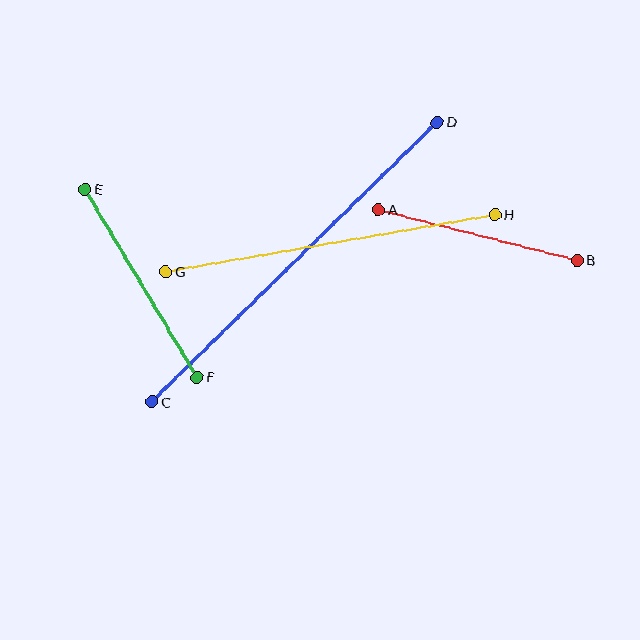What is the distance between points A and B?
The distance is approximately 205 pixels.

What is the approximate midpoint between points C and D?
The midpoint is at approximately (295, 262) pixels.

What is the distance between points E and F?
The distance is approximately 219 pixels.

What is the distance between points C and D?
The distance is approximately 399 pixels.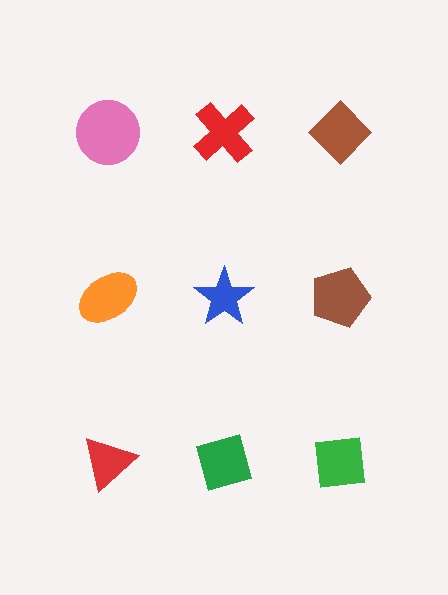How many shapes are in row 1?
3 shapes.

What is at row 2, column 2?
A blue star.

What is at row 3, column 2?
A green diamond.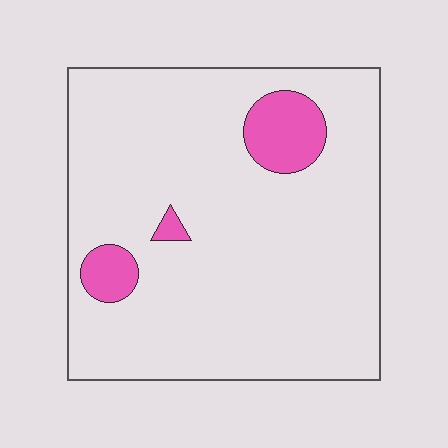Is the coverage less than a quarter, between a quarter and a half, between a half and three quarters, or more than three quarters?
Less than a quarter.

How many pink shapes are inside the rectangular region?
3.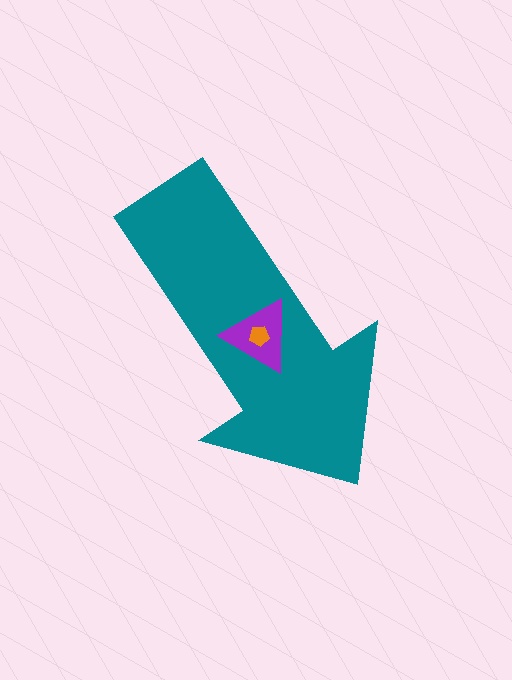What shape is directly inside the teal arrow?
The purple triangle.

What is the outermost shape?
The teal arrow.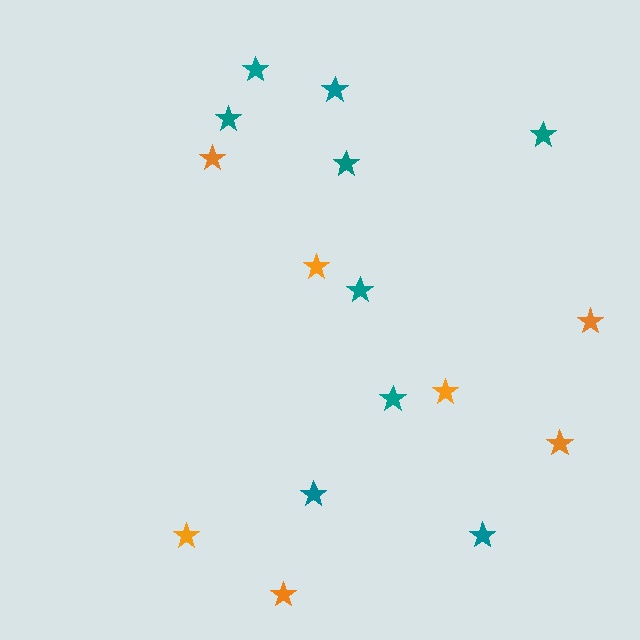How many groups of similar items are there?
There are 2 groups: one group of orange stars (7) and one group of teal stars (9).